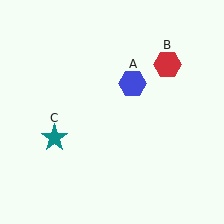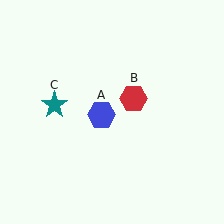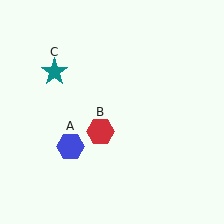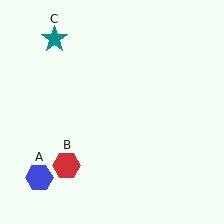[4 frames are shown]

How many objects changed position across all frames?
3 objects changed position: blue hexagon (object A), red hexagon (object B), teal star (object C).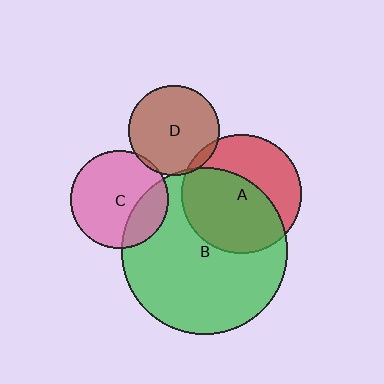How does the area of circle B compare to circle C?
Approximately 2.9 times.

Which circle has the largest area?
Circle B (green).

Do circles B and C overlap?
Yes.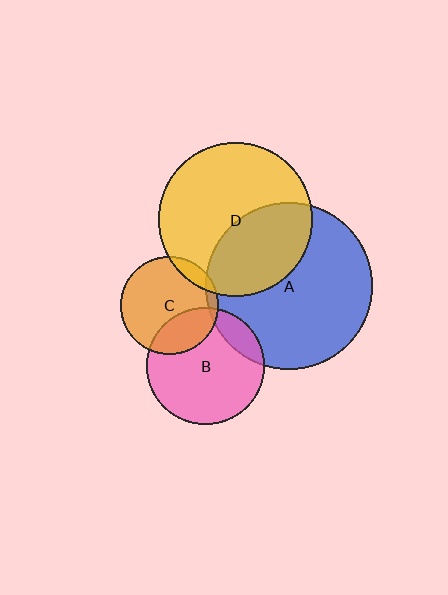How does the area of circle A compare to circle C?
Approximately 2.9 times.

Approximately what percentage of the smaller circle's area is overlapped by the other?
Approximately 5%.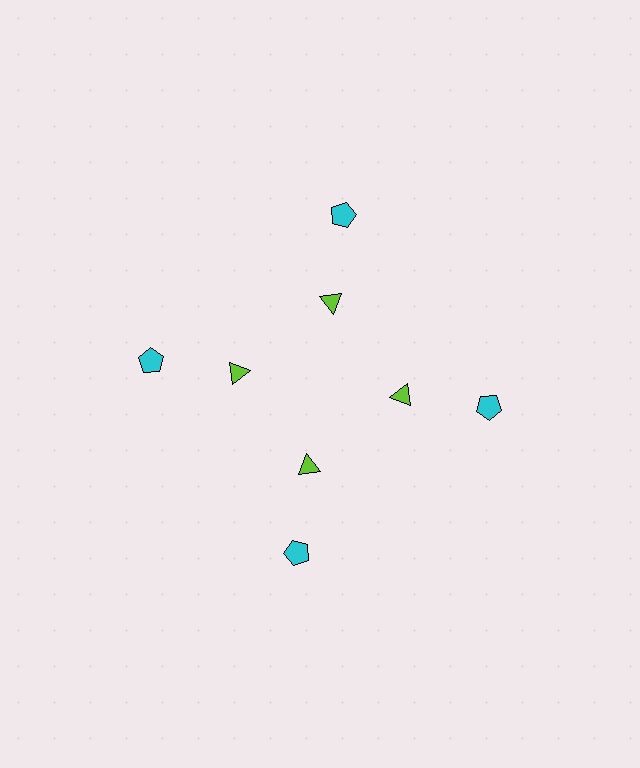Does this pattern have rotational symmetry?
Yes, this pattern has 4-fold rotational symmetry. It looks the same after rotating 90 degrees around the center.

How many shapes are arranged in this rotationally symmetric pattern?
There are 8 shapes, arranged in 4 groups of 2.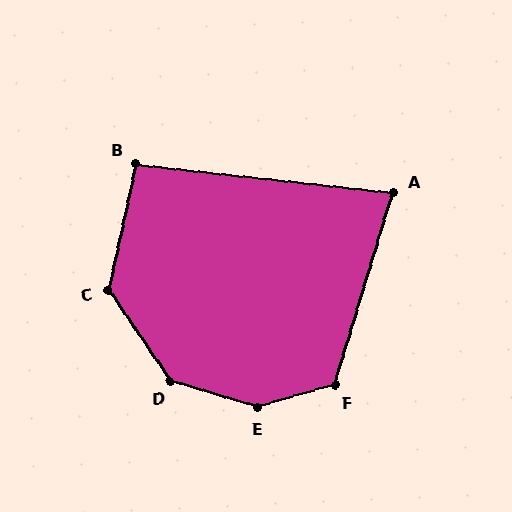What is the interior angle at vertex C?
Approximately 134 degrees (obtuse).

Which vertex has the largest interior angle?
E, at approximately 147 degrees.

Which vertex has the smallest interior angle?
A, at approximately 79 degrees.